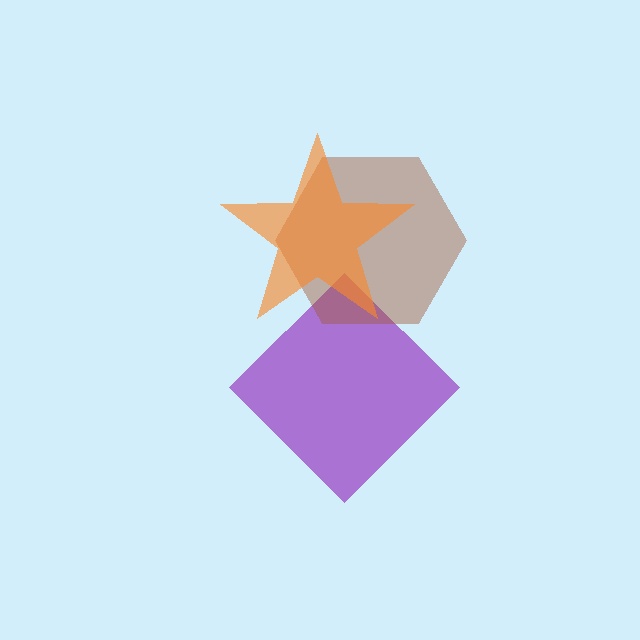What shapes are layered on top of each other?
The layered shapes are: a purple diamond, a brown hexagon, an orange star.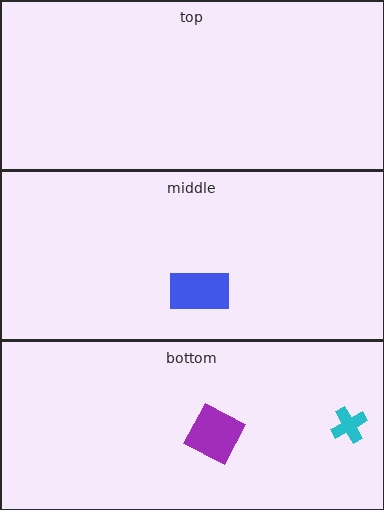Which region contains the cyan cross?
The bottom region.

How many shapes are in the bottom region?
2.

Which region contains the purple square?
The bottom region.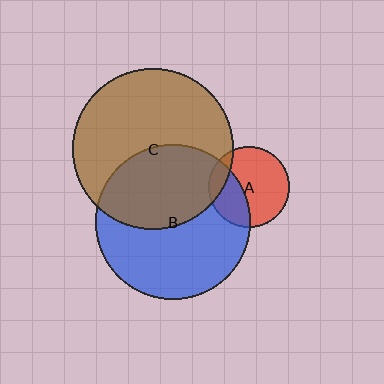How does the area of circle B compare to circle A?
Approximately 3.6 times.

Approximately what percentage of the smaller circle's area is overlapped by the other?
Approximately 45%.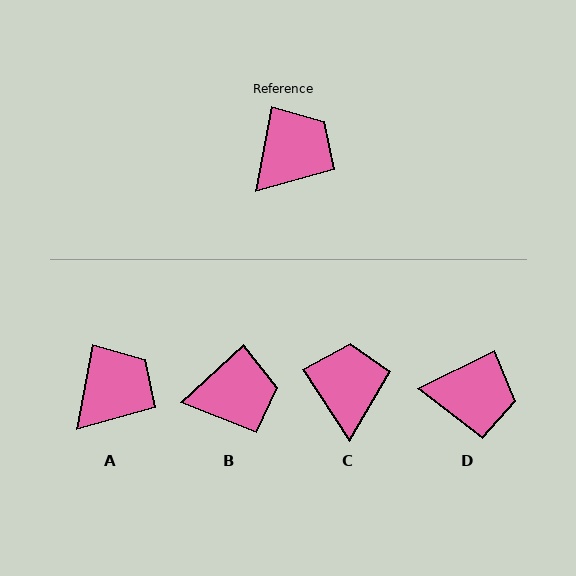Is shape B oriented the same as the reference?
No, it is off by about 37 degrees.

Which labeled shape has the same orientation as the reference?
A.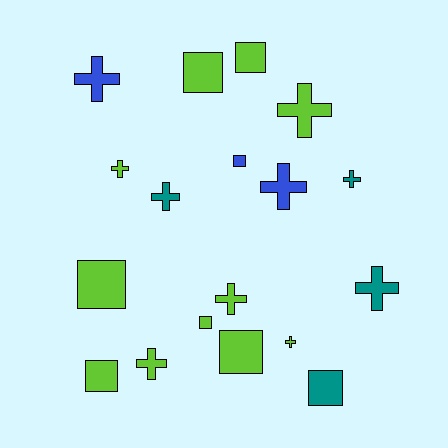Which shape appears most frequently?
Cross, with 10 objects.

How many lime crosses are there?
There are 5 lime crosses.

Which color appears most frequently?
Lime, with 11 objects.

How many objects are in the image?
There are 18 objects.